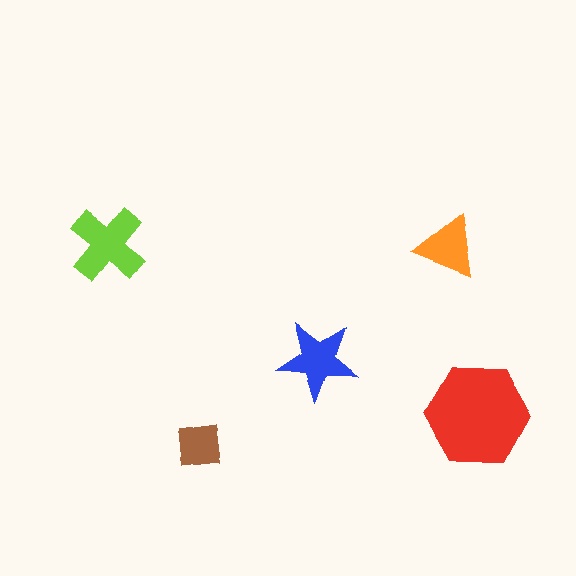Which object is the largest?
The red hexagon.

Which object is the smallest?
The brown square.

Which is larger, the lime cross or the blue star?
The lime cross.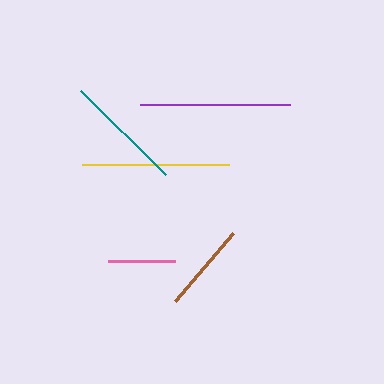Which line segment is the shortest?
The pink line is the shortest at approximately 67 pixels.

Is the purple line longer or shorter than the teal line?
The purple line is longer than the teal line.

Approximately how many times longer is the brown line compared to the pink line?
The brown line is approximately 1.3 times the length of the pink line.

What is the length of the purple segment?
The purple segment is approximately 150 pixels long.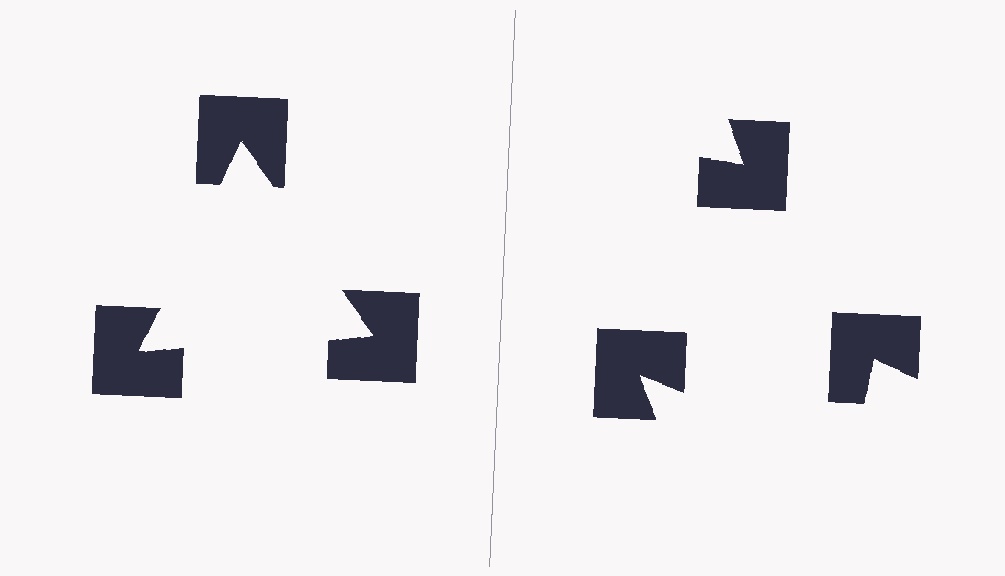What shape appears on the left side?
An illusory triangle.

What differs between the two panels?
The notched squares are positioned identically on both sides; only the wedge orientations differ. On the left they align to a triangle; on the right they are misaligned.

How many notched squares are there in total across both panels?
6 — 3 on each side.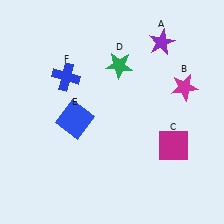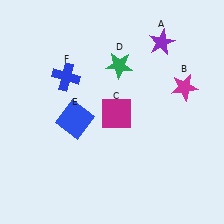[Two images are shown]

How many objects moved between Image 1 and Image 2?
1 object moved between the two images.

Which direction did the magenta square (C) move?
The magenta square (C) moved left.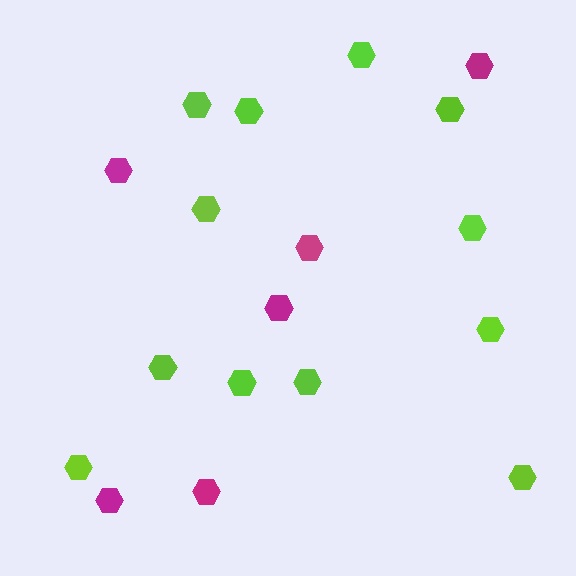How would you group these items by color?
There are 2 groups: one group of lime hexagons (12) and one group of magenta hexagons (6).